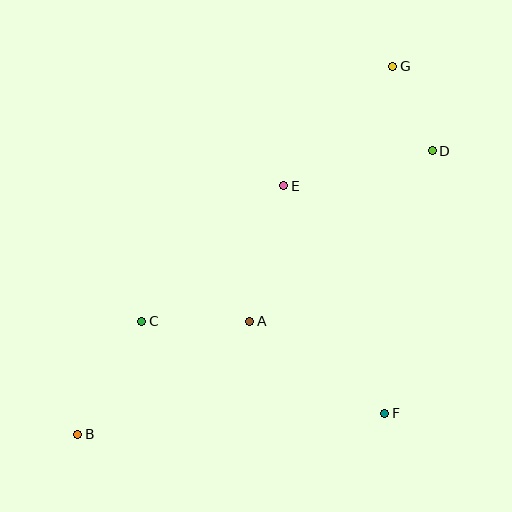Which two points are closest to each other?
Points D and G are closest to each other.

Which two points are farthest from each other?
Points B and G are farthest from each other.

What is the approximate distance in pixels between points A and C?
The distance between A and C is approximately 108 pixels.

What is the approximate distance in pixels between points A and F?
The distance between A and F is approximately 163 pixels.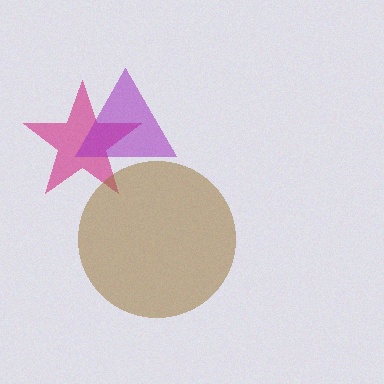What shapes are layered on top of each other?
The layered shapes are: a magenta star, a purple triangle, a brown circle.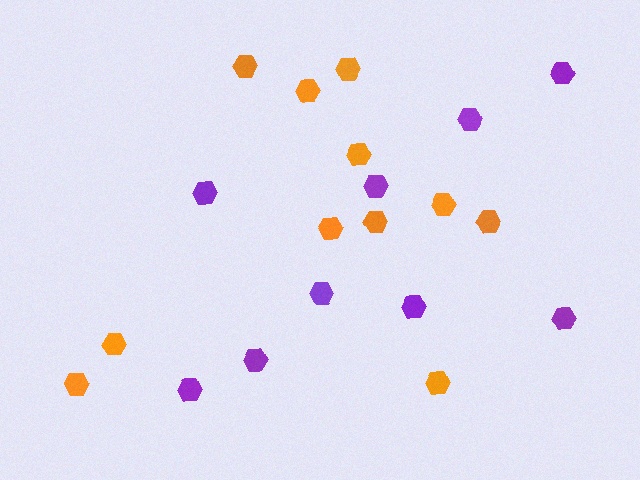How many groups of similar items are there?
There are 2 groups: one group of purple hexagons (9) and one group of orange hexagons (11).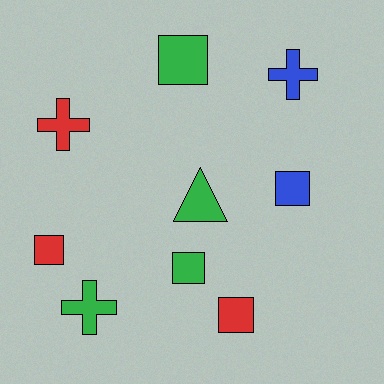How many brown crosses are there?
There are no brown crosses.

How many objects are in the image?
There are 9 objects.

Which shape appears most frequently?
Square, with 5 objects.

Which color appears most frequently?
Green, with 4 objects.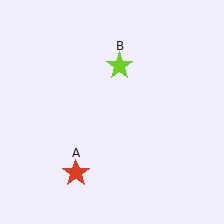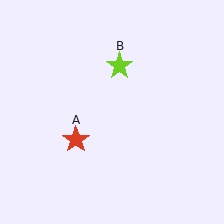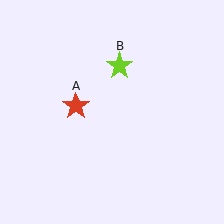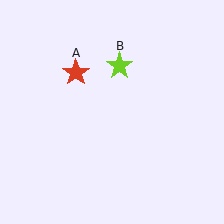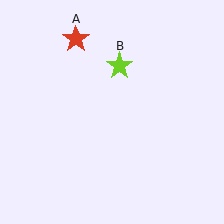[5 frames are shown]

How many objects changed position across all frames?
1 object changed position: red star (object A).